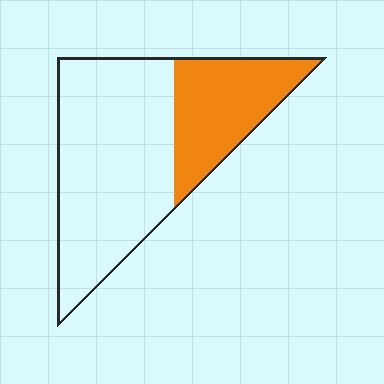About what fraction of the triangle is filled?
About one third (1/3).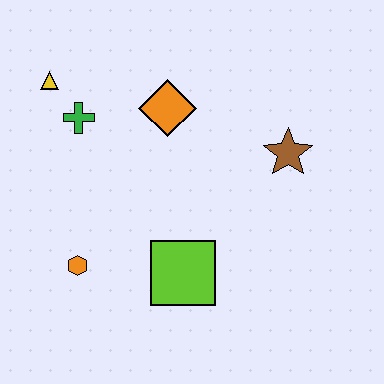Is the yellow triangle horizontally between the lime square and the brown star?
No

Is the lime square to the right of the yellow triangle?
Yes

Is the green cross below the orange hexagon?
No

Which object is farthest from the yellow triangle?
The brown star is farthest from the yellow triangle.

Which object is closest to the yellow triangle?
The green cross is closest to the yellow triangle.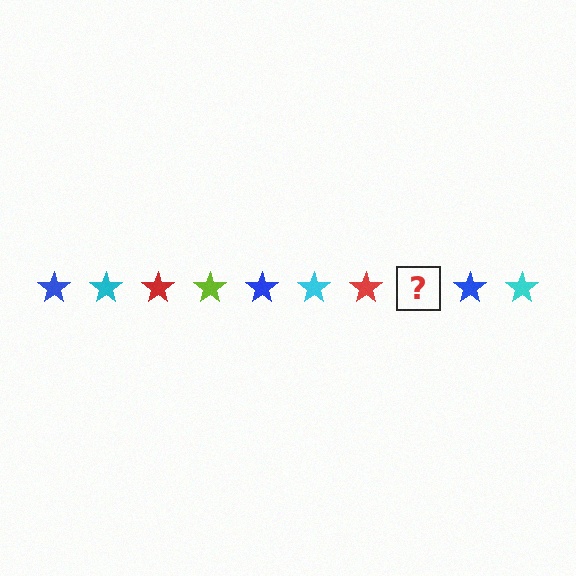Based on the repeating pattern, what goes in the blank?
The blank should be a lime star.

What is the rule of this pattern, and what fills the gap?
The rule is that the pattern cycles through blue, cyan, red, lime stars. The gap should be filled with a lime star.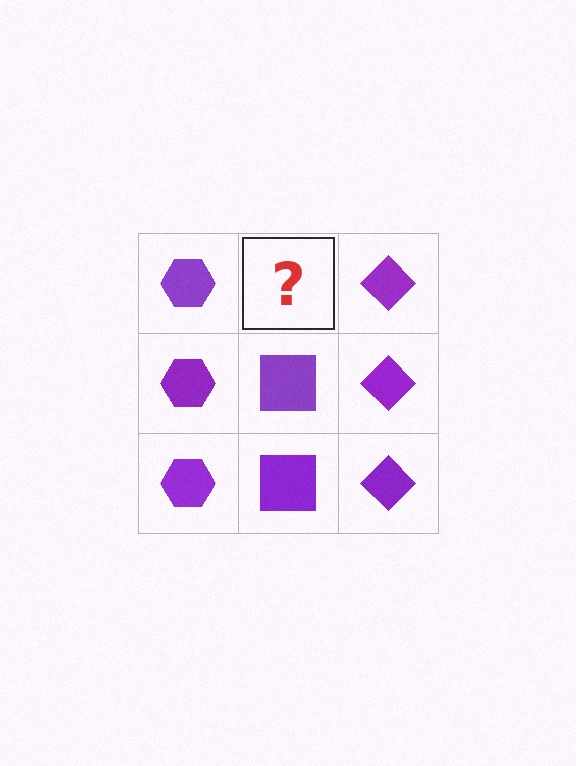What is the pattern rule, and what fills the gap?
The rule is that each column has a consistent shape. The gap should be filled with a purple square.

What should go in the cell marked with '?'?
The missing cell should contain a purple square.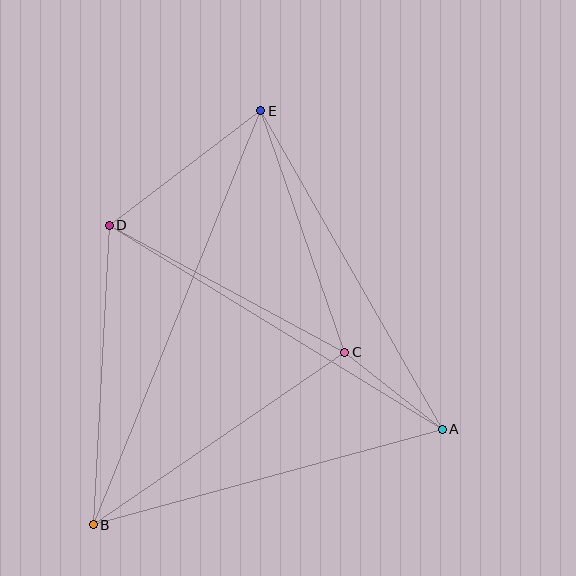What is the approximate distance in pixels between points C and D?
The distance between C and D is approximately 268 pixels.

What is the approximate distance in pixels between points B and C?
The distance between B and C is approximately 305 pixels.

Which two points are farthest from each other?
Points B and E are farthest from each other.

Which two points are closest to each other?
Points A and C are closest to each other.